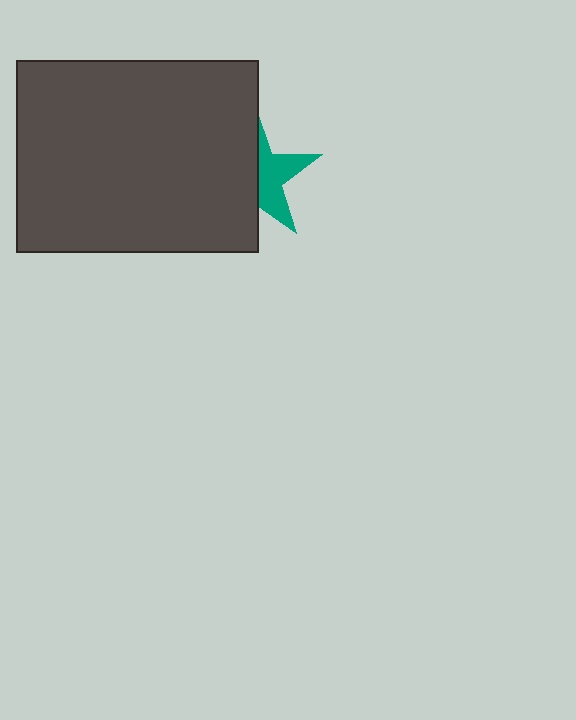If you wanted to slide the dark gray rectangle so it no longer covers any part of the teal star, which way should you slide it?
Slide it left — that is the most direct way to separate the two shapes.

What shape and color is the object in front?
The object in front is a dark gray rectangle.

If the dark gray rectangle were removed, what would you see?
You would see the complete teal star.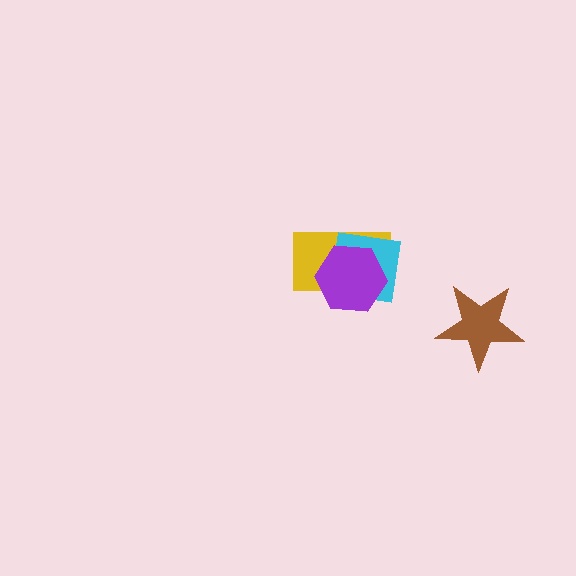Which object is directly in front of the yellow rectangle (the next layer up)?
The cyan square is directly in front of the yellow rectangle.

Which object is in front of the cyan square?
The purple hexagon is in front of the cyan square.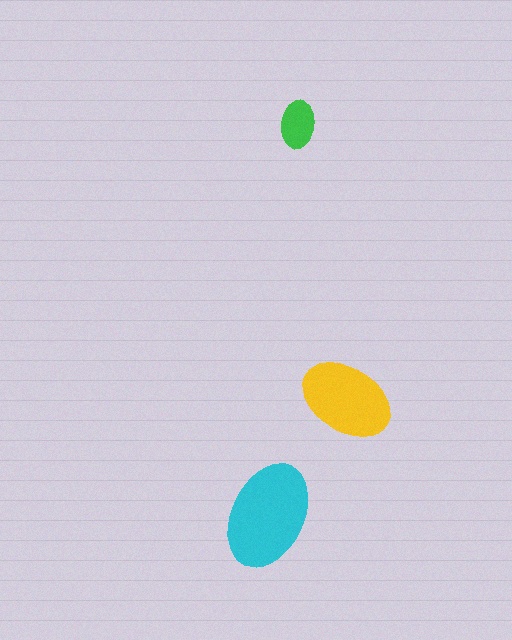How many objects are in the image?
There are 3 objects in the image.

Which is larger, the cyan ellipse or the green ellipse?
The cyan one.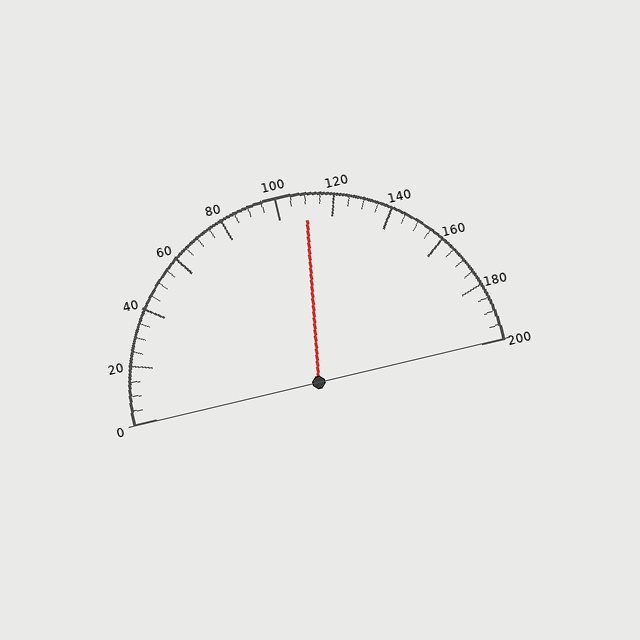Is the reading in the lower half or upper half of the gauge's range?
The reading is in the upper half of the range (0 to 200).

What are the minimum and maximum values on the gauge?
The gauge ranges from 0 to 200.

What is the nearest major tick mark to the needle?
The nearest major tick mark is 120.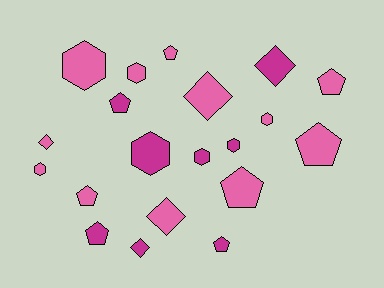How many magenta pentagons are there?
There are 3 magenta pentagons.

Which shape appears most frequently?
Pentagon, with 8 objects.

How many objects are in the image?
There are 20 objects.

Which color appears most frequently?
Pink, with 12 objects.